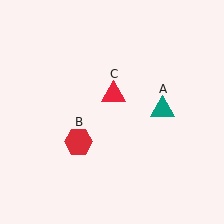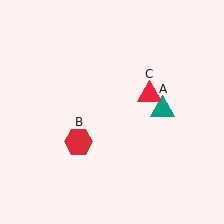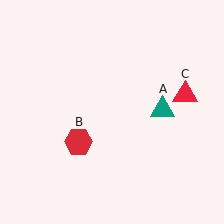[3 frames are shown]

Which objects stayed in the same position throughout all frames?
Teal triangle (object A) and red hexagon (object B) remained stationary.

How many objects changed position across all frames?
1 object changed position: red triangle (object C).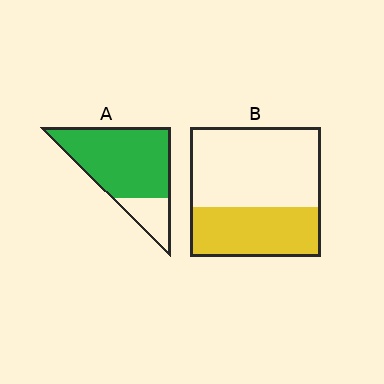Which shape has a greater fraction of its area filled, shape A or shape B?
Shape A.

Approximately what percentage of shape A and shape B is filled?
A is approximately 80% and B is approximately 40%.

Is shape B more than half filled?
No.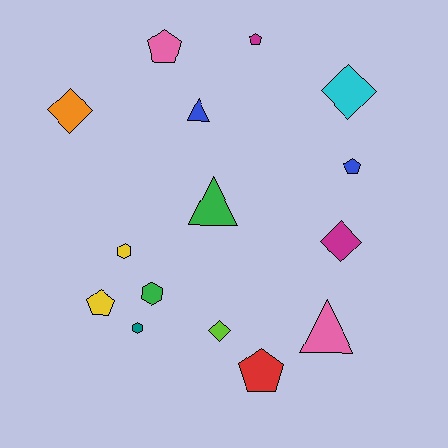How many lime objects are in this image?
There is 1 lime object.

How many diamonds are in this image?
There are 4 diamonds.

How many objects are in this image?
There are 15 objects.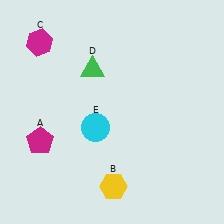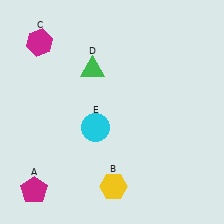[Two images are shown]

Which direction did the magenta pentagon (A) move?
The magenta pentagon (A) moved down.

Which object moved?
The magenta pentagon (A) moved down.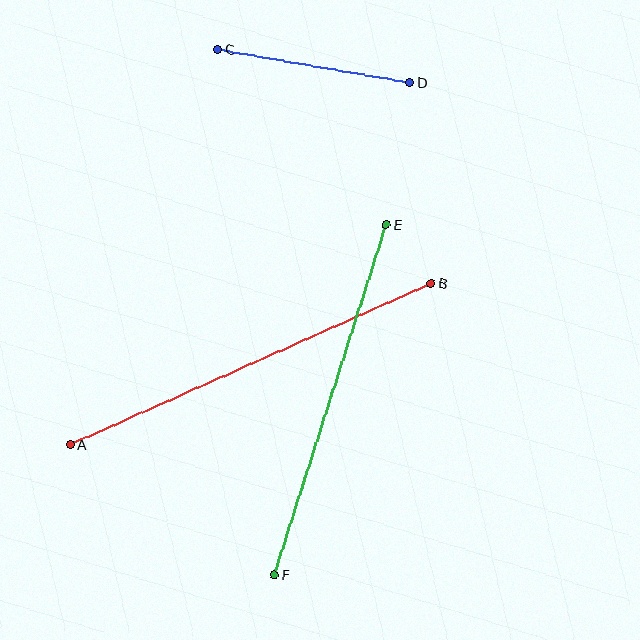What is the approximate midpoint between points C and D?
The midpoint is at approximately (314, 66) pixels.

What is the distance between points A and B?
The distance is approximately 395 pixels.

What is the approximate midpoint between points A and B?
The midpoint is at approximately (251, 364) pixels.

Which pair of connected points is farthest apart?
Points A and B are farthest apart.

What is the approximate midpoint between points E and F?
The midpoint is at approximately (330, 400) pixels.